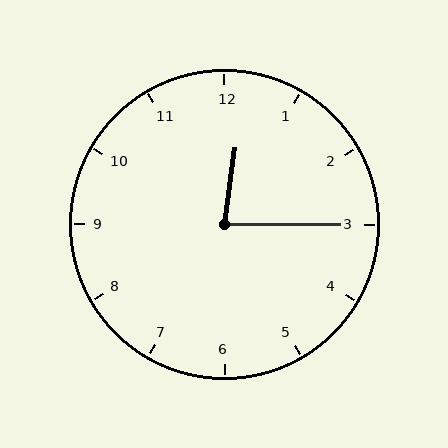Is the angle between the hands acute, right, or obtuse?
It is acute.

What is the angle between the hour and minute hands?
Approximately 82 degrees.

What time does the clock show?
12:15.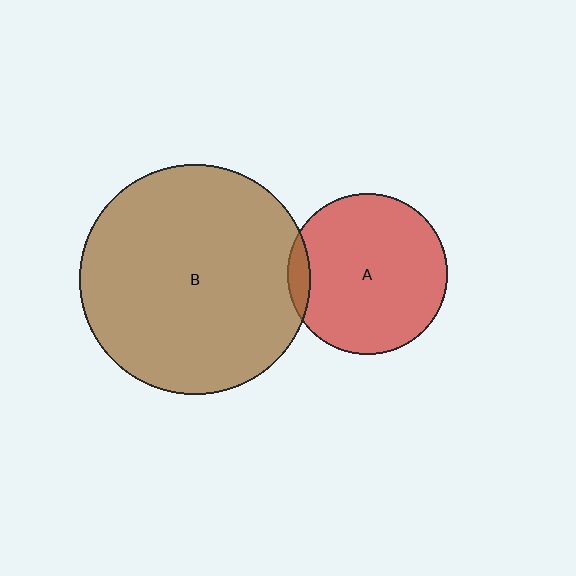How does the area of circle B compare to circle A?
Approximately 2.1 times.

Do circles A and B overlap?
Yes.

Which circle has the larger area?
Circle B (brown).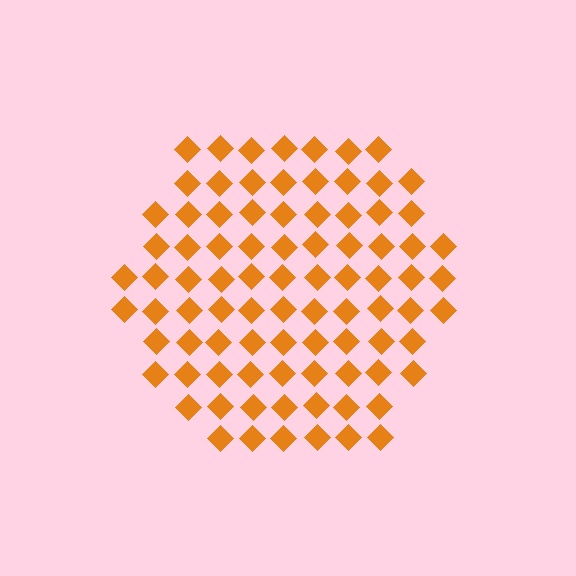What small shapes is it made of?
It is made of small diamonds.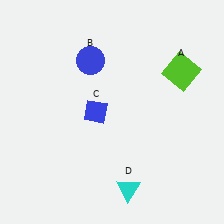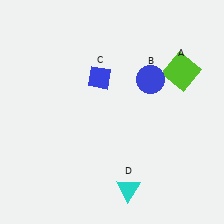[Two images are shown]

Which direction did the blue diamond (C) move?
The blue diamond (C) moved up.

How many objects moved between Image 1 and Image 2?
2 objects moved between the two images.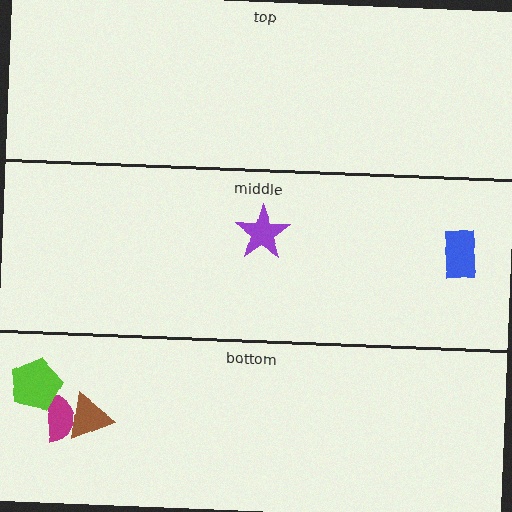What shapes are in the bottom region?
The magenta semicircle, the brown triangle, the lime pentagon.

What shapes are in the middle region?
The blue rectangle, the purple star.